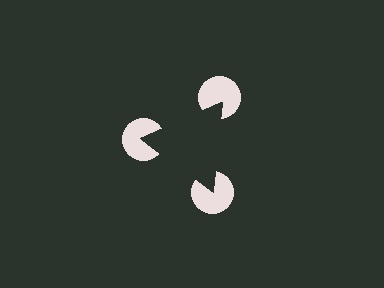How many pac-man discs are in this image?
There are 3 — one at each vertex of the illusory triangle.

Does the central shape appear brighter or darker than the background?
It typically appears slightly darker than the background, even though no actual brightness change is drawn.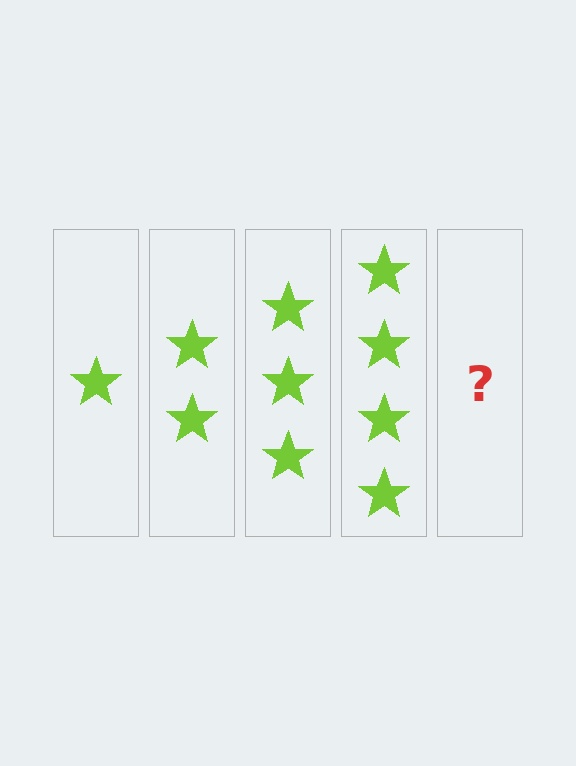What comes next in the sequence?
The next element should be 5 stars.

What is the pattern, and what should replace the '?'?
The pattern is that each step adds one more star. The '?' should be 5 stars.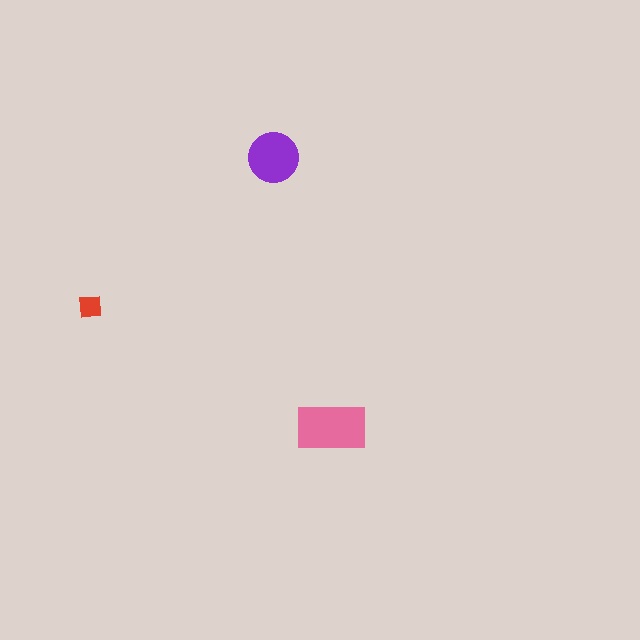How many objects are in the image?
There are 3 objects in the image.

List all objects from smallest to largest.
The red square, the purple circle, the pink rectangle.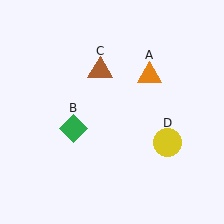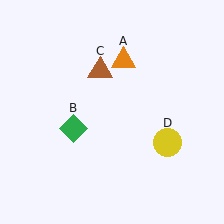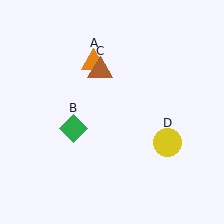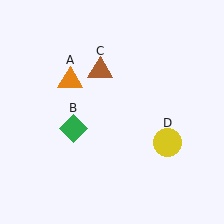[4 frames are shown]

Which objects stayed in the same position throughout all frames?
Green diamond (object B) and brown triangle (object C) and yellow circle (object D) remained stationary.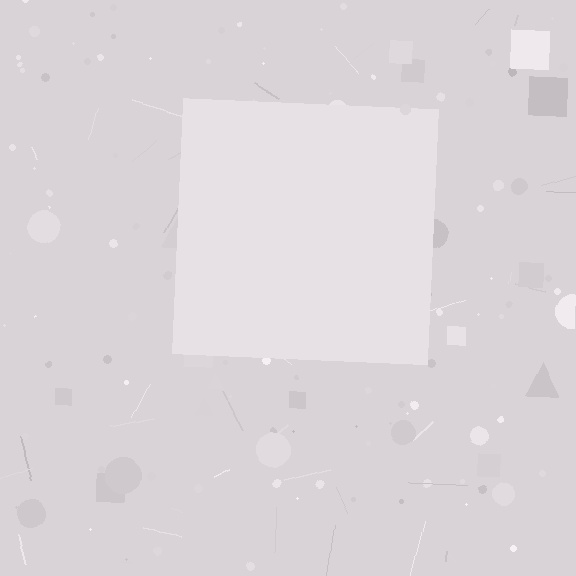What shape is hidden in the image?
A square is hidden in the image.